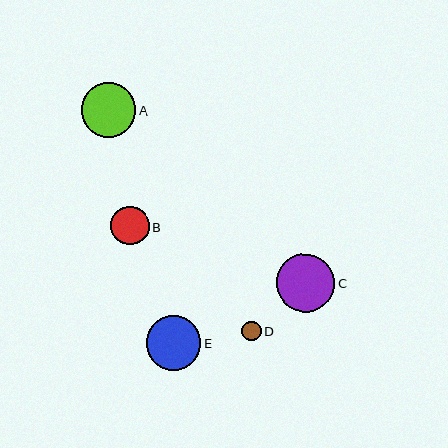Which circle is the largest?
Circle C is the largest with a size of approximately 58 pixels.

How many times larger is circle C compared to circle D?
Circle C is approximately 3.0 times the size of circle D.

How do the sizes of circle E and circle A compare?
Circle E and circle A are approximately the same size.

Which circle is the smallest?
Circle D is the smallest with a size of approximately 20 pixels.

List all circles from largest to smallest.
From largest to smallest: C, E, A, B, D.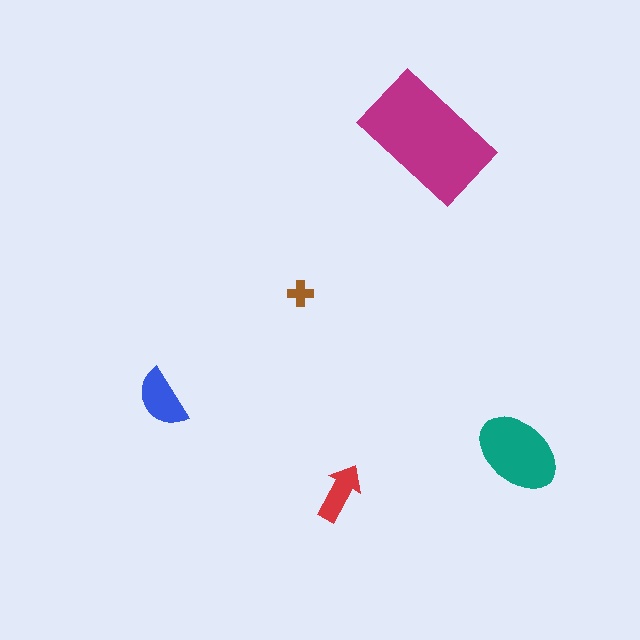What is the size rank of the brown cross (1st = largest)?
5th.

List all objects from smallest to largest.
The brown cross, the red arrow, the blue semicircle, the teal ellipse, the magenta rectangle.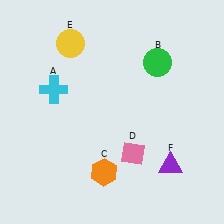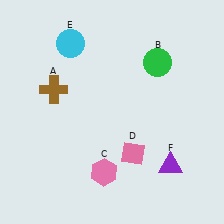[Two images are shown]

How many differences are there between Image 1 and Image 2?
There are 3 differences between the two images.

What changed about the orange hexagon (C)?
In Image 1, C is orange. In Image 2, it changed to pink.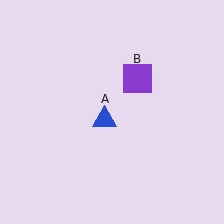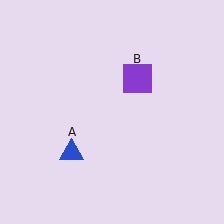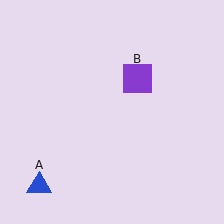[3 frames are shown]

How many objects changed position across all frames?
1 object changed position: blue triangle (object A).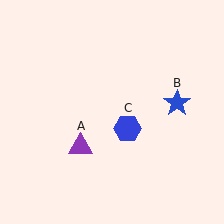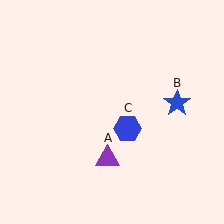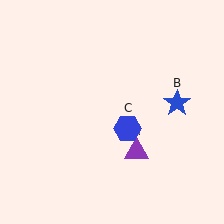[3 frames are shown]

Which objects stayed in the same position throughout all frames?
Blue star (object B) and blue hexagon (object C) remained stationary.